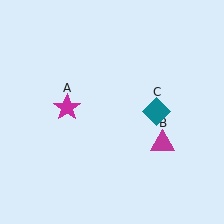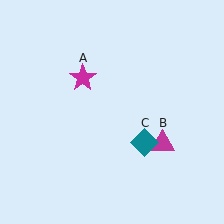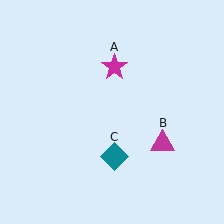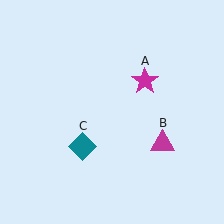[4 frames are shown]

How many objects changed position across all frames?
2 objects changed position: magenta star (object A), teal diamond (object C).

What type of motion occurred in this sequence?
The magenta star (object A), teal diamond (object C) rotated clockwise around the center of the scene.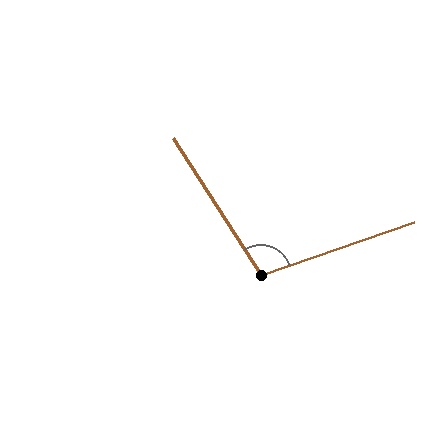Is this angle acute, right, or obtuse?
It is obtuse.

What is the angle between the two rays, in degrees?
Approximately 104 degrees.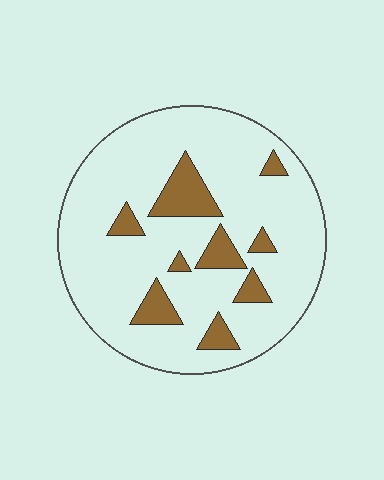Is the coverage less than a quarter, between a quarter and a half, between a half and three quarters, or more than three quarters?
Less than a quarter.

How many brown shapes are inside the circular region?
9.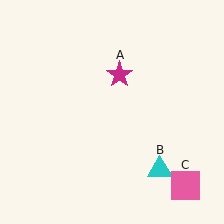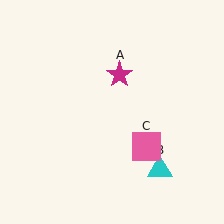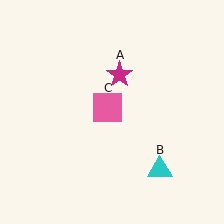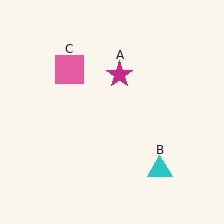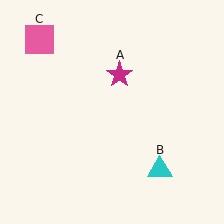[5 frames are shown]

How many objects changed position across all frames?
1 object changed position: pink square (object C).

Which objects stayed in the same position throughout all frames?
Magenta star (object A) and cyan triangle (object B) remained stationary.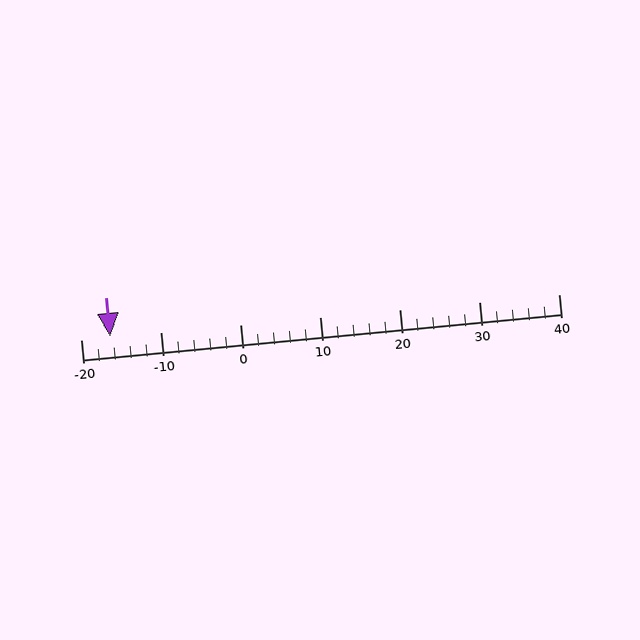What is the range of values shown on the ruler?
The ruler shows values from -20 to 40.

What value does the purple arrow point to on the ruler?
The purple arrow points to approximately -16.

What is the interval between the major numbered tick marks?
The major tick marks are spaced 10 units apart.